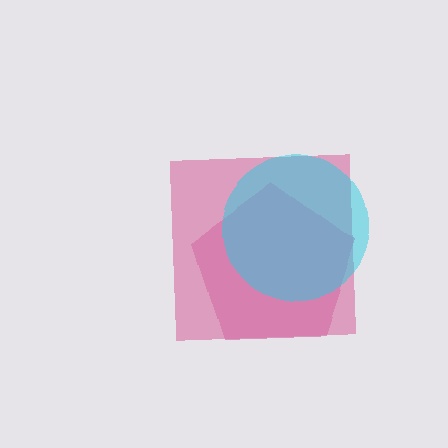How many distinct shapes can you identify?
There are 3 distinct shapes: a magenta pentagon, a pink square, a cyan circle.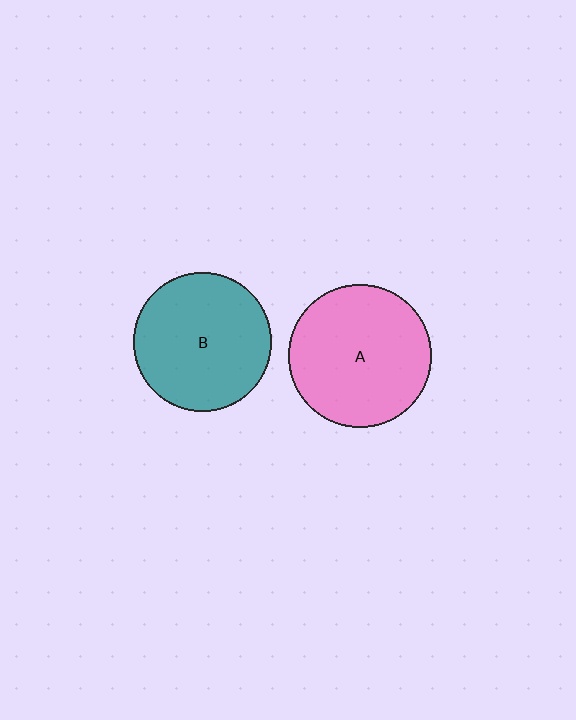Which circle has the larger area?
Circle A (pink).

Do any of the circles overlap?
No, none of the circles overlap.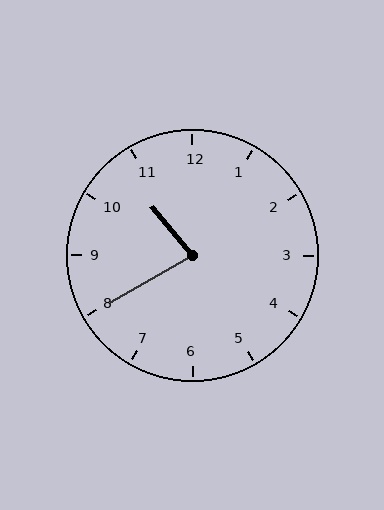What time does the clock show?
10:40.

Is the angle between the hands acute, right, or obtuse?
It is acute.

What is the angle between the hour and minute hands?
Approximately 80 degrees.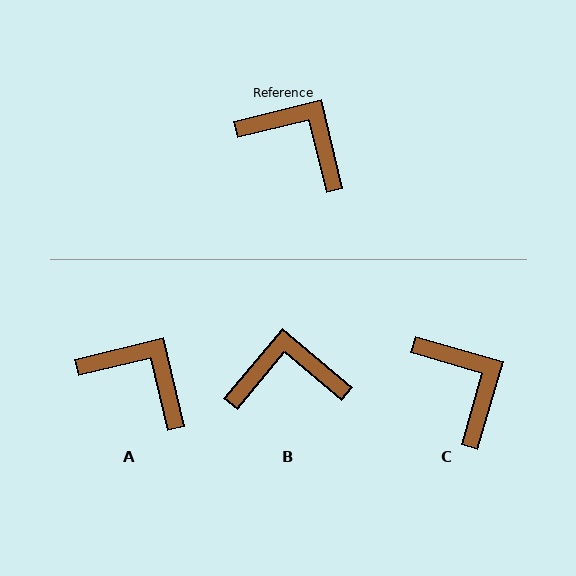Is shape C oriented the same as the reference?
No, it is off by about 30 degrees.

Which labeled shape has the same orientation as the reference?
A.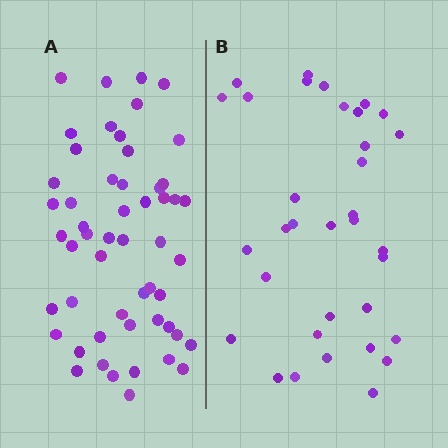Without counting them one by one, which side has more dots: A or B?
Region A (the left region) has more dots.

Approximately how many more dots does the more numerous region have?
Region A has approximately 20 more dots than region B.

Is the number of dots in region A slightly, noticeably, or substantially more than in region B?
Region A has substantially more. The ratio is roughly 1.6 to 1.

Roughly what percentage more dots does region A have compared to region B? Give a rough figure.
About 55% more.